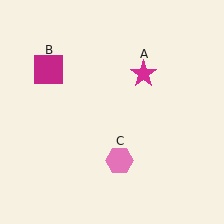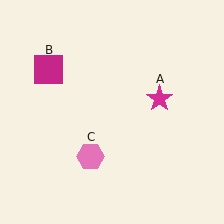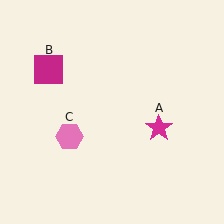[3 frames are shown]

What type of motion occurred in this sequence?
The magenta star (object A), pink hexagon (object C) rotated clockwise around the center of the scene.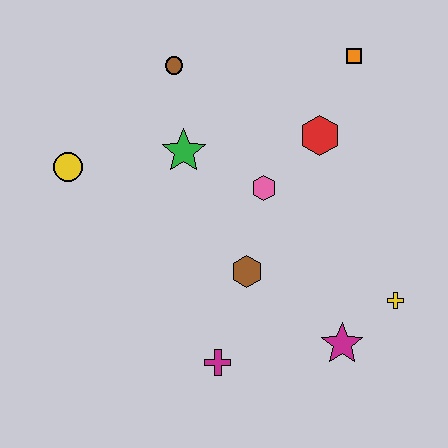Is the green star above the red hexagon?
No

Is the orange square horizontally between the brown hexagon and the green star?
No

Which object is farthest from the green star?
The yellow cross is farthest from the green star.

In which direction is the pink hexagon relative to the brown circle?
The pink hexagon is below the brown circle.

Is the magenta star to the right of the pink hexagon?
Yes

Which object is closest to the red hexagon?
The pink hexagon is closest to the red hexagon.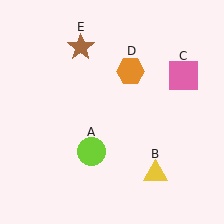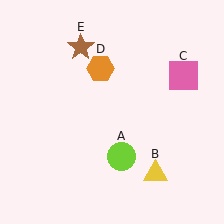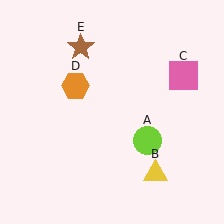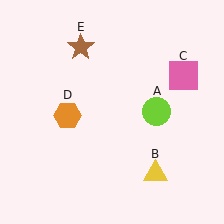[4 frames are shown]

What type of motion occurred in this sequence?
The lime circle (object A), orange hexagon (object D) rotated counterclockwise around the center of the scene.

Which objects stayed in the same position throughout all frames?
Yellow triangle (object B) and pink square (object C) and brown star (object E) remained stationary.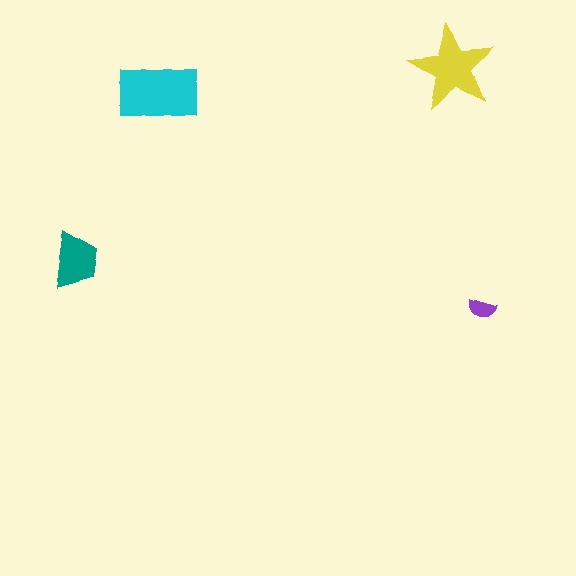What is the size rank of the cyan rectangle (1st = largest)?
1st.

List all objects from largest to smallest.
The cyan rectangle, the yellow star, the teal trapezoid, the purple semicircle.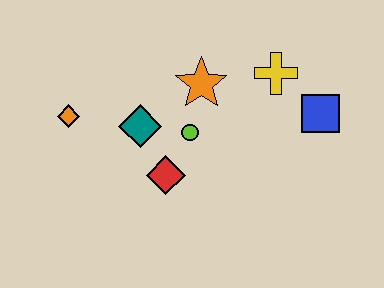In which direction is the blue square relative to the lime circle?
The blue square is to the right of the lime circle.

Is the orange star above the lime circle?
Yes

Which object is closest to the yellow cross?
The blue square is closest to the yellow cross.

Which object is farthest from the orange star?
The orange diamond is farthest from the orange star.